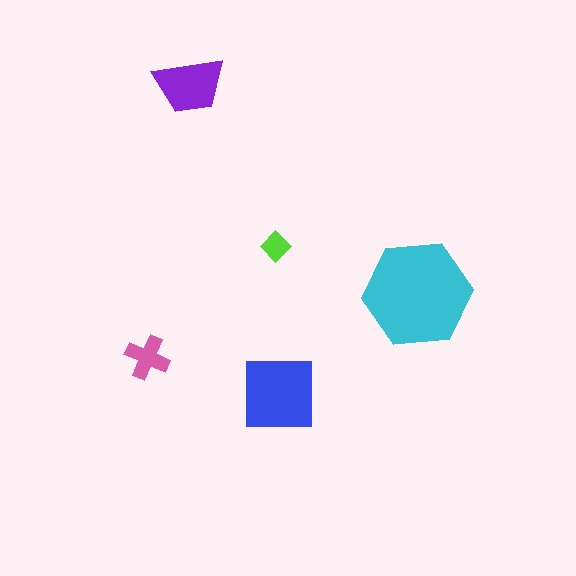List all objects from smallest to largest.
The lime diamond, the pink cross, the purple trapezoid, the blue square, the cyan hexagon.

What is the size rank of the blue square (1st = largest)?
2nd.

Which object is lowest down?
The blue square is bottommost.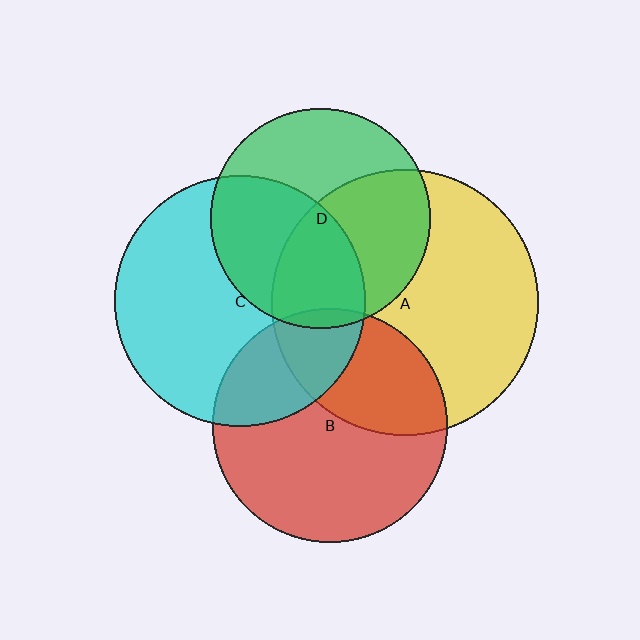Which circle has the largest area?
Circle A (yellow).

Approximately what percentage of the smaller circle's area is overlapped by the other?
Approximately 50%.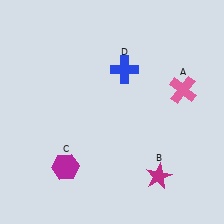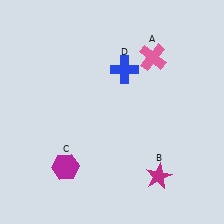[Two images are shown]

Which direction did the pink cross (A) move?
The pink cross (A) moved up.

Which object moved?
The pink cross (A) moved up.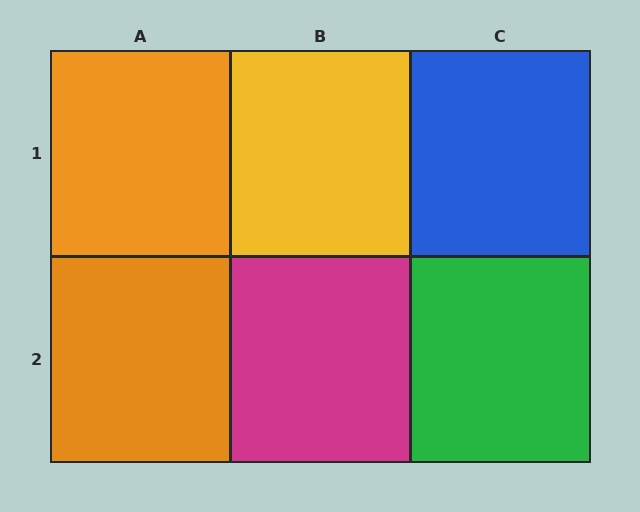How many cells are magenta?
1 cell is magenta.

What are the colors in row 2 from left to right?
Orange, magenta, green.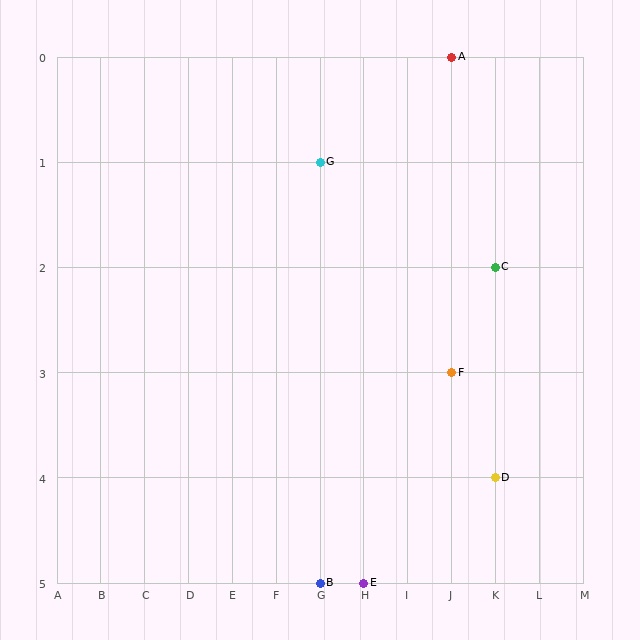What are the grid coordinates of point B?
Point B is at grid coordinates (G, 5).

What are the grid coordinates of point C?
Point C is at grid coordinates (K, 2).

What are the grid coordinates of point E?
Point E is at grid coordinates (H, 5).